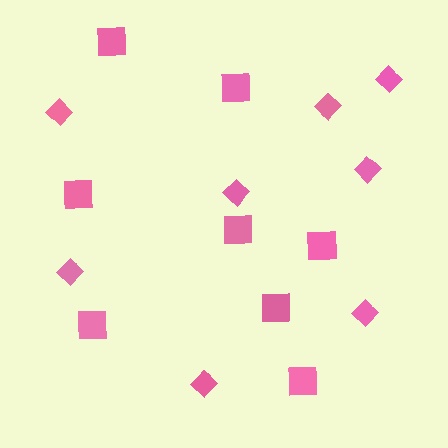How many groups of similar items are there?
There are 2 groups: one group of squares (8) and one group of diamonds (8).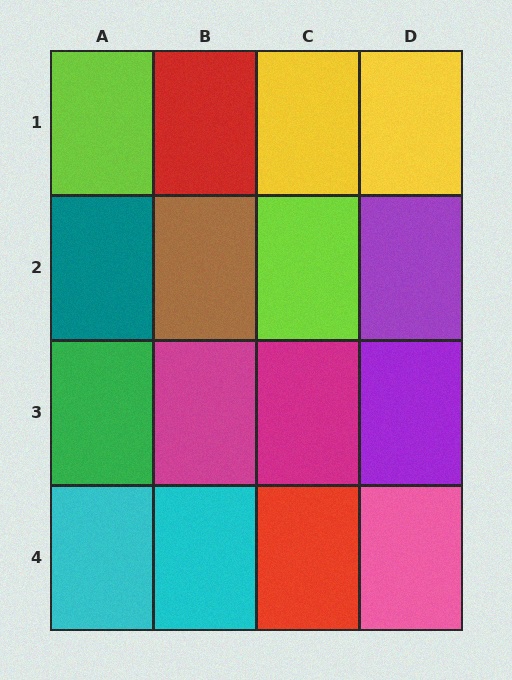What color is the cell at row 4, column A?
Cyan.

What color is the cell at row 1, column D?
Yellow.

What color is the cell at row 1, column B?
Red.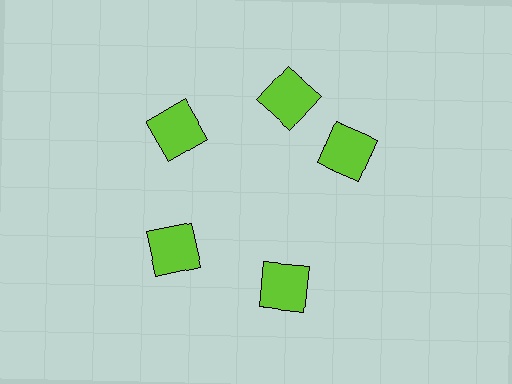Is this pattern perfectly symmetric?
No. The 5 lime squares are arranged in a ring, but one element near the 3 o'clock position is rotated out of alignment along the ring, breaking the 5-fold rotational symmetry.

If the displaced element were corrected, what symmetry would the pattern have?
It would have 5-fold rotational symmetry — the pattern would map onto itself every 72 degrees.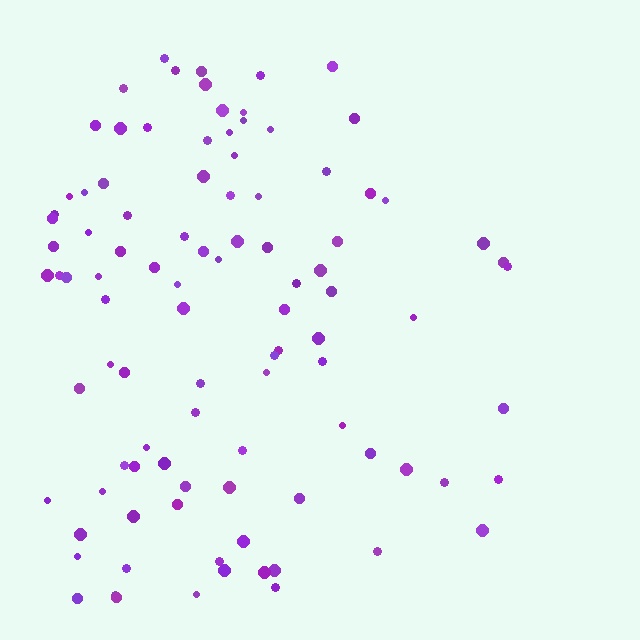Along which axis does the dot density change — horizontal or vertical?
Horizontal.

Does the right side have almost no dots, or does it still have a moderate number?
Still a moderate number, just noticeably fewer than the left.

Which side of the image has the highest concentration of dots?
The left.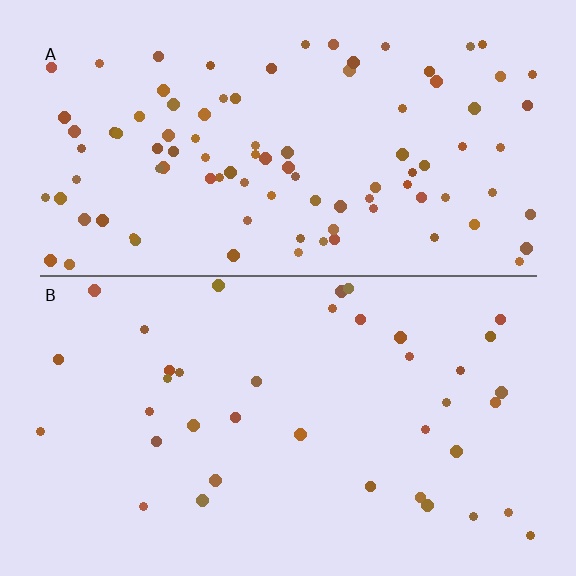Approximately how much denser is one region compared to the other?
Approximately 2.5× — region A over region B.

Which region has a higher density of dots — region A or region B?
A (the top).